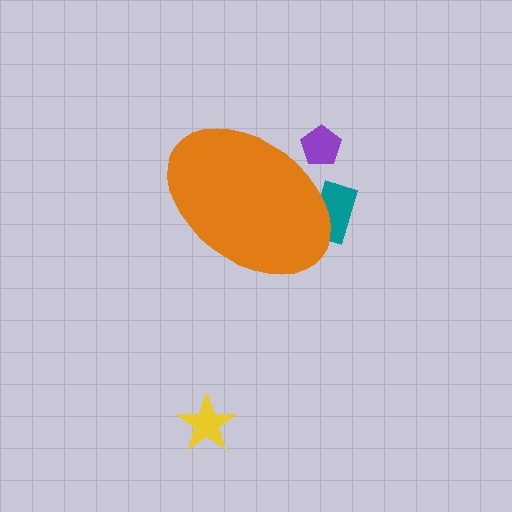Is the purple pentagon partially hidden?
Yes, the purple pentagon is partially hidden behind the orange ellipse.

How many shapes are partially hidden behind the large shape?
2 shapes are partially hidden.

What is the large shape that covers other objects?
An orange ellipse.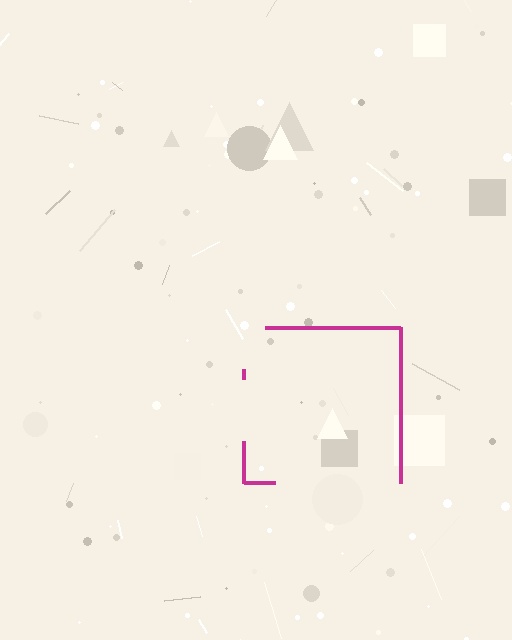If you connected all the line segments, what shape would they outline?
They would outline a square.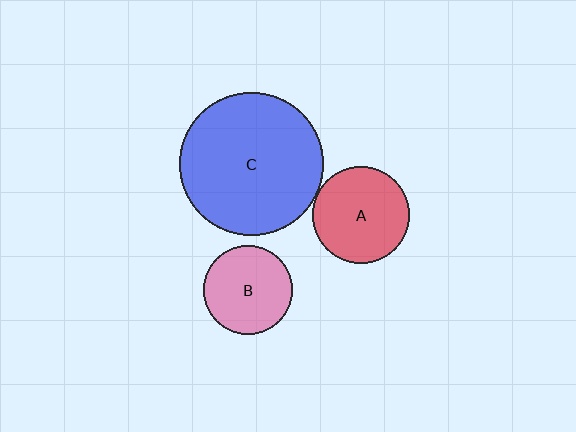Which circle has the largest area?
Circle C (blue).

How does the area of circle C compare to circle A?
Approximately 2.2 times.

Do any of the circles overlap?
No, none of the circles overlap.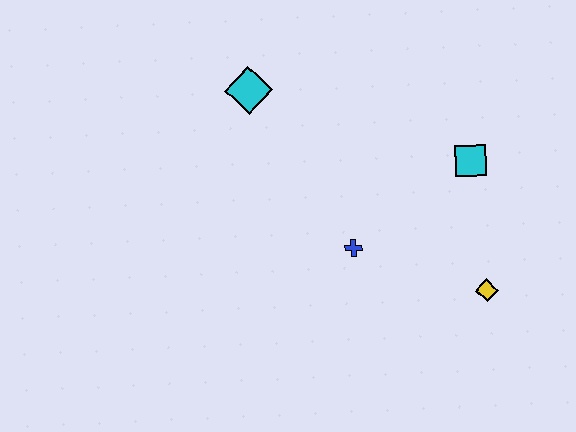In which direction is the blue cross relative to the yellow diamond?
The blue cross is to the left of the yellow diamond.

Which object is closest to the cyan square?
The yellow diamond is closest to the cyan square.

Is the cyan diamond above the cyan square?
Yes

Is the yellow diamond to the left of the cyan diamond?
No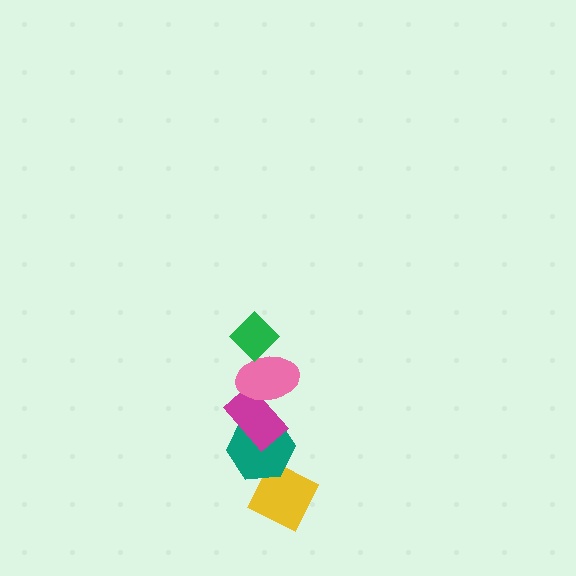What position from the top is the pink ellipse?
The pink ellipse is 2nd from the top.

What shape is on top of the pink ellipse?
The green diamond is on top of the pink ellipse.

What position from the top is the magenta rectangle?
The magenta rectangle is 3rd from the top.